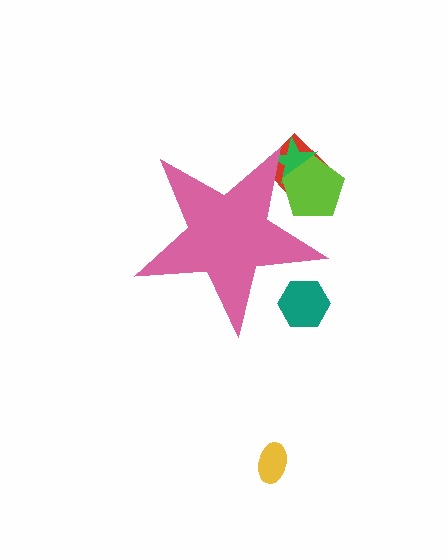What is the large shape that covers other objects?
A pink star.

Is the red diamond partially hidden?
Yes, the red diamond is partially hidden behind the pink star.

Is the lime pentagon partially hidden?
Yes, the lime pentagon is partially hidden behind the pink star.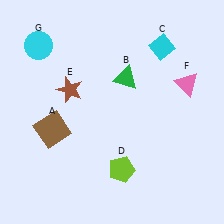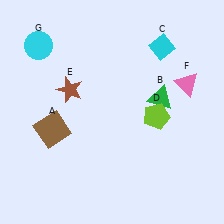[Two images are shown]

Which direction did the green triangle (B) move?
The green triangle (B) moved right.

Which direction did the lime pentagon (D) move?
The lime pentagon (D) moved up.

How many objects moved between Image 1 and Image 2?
2 objects moved between the two images.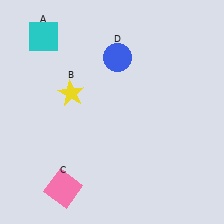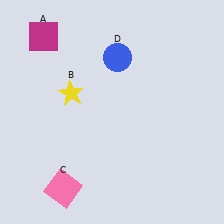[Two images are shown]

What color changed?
The square (A) changed from cyan in Image 1 to magenta in Image 2.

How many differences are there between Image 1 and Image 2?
There is 1 difference between the two images.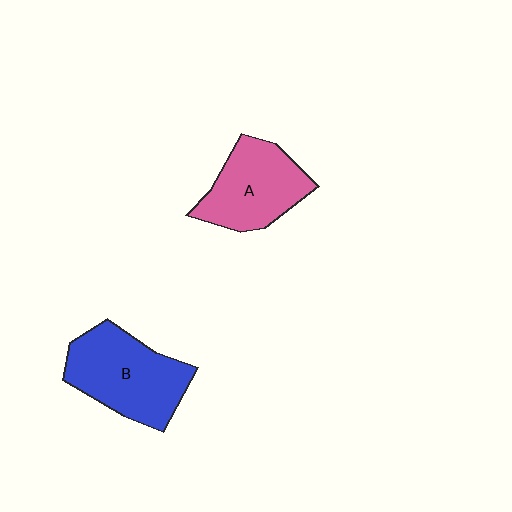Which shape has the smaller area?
Shape A (pink).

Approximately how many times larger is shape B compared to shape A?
Approximately 1.2 times.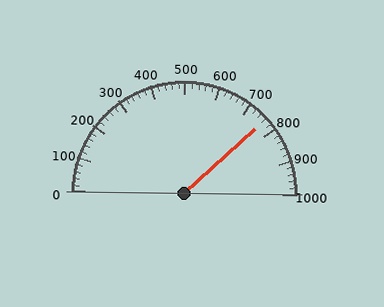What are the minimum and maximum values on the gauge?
The gauge ranges from 0 to 1000.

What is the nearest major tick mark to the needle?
The nearest major tick mark is 800.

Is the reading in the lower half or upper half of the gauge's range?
The reading is in the upper half of the range (0 to 1000).